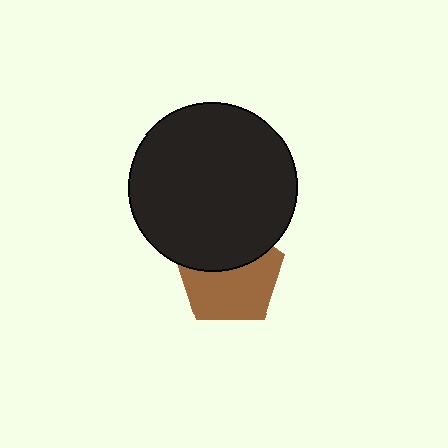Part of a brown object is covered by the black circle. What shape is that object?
It is a pentagon.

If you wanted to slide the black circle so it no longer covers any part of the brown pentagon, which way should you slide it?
Slide it up — that is the most direct way to separate the two shapes.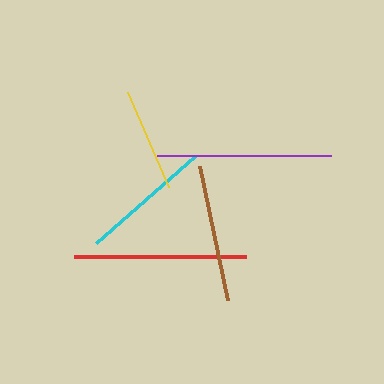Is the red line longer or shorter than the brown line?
The red line is longer than the brown line.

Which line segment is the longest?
The purple line is the longest at approximately 174 pixels.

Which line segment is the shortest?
The yellow line is the shortest at approximately 104 pixels.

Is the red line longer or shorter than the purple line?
The purple line is longer than the red line.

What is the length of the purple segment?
The purple segment is approximately 174 pixels long.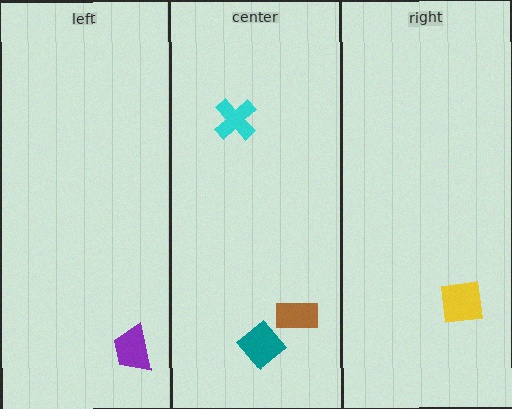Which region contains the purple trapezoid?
The left region.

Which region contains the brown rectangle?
The center region.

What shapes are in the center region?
The cyan cross, the brown rectangle, the teal diamond.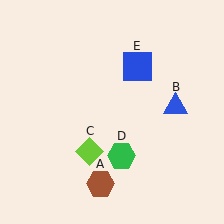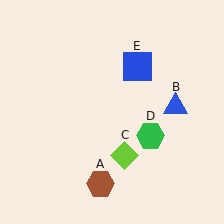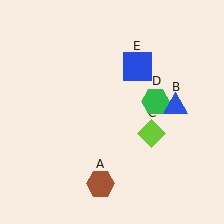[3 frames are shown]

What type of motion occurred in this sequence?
The lime diamond (object C), green hexagon (object D) rotated counterclockwise around the center of the scene.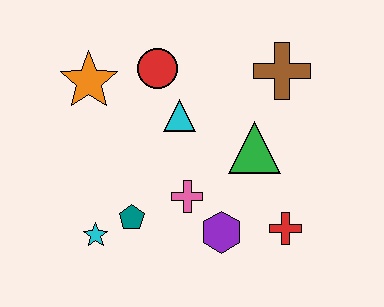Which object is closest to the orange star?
The red circle is closest to the orange star.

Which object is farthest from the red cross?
The orange star is farthest from the red cross.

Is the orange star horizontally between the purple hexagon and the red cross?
No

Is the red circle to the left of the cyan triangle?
Yes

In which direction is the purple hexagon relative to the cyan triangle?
The purple hexagon is below the cyan triangle.